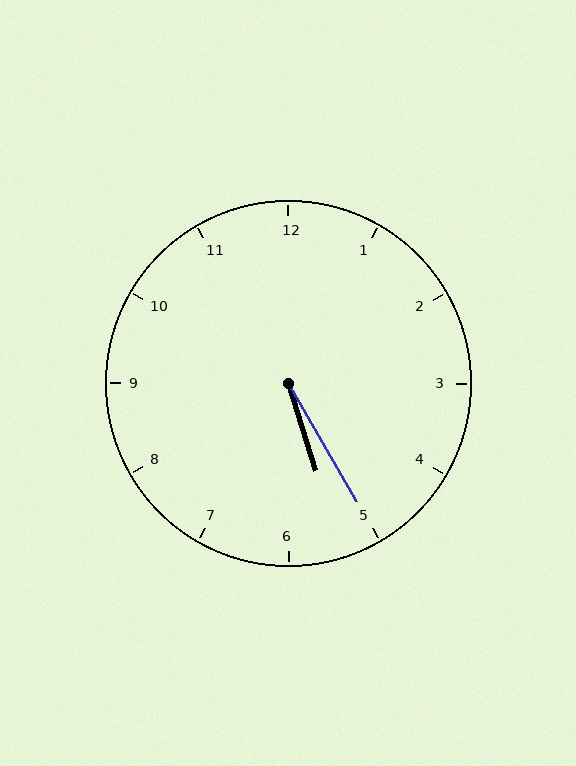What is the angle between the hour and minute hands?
Approximately 12 degrees.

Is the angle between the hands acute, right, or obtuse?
It is acute.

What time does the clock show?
5:25.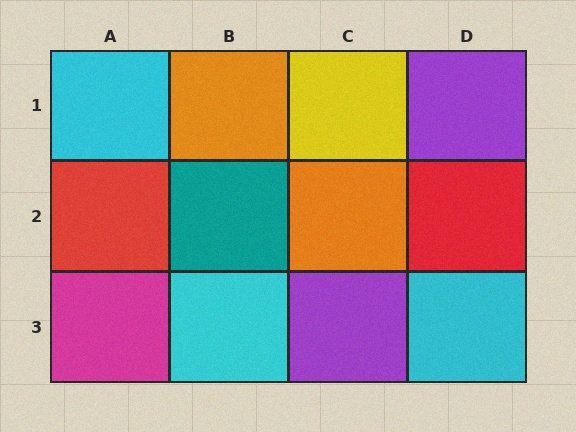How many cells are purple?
2 cells are purple.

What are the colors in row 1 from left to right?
Cyan, orange, yellow, purple.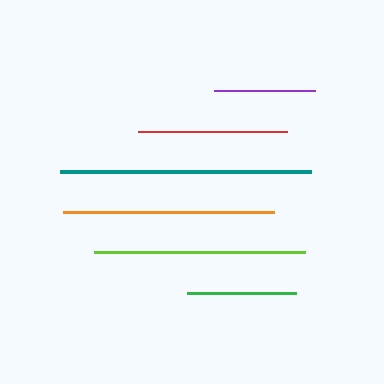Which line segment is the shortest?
The purple line is the shortest at approximately 101 pixels.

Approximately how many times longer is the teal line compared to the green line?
The teal line is approximately 2.3 times the length of the green line.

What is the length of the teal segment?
The teal segment is approximately 251 pixels long.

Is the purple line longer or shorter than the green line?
The green line is longer than the purple line.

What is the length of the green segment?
The green segment is approximately 109 pixels long.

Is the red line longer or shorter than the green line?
The red line is longer than the green line.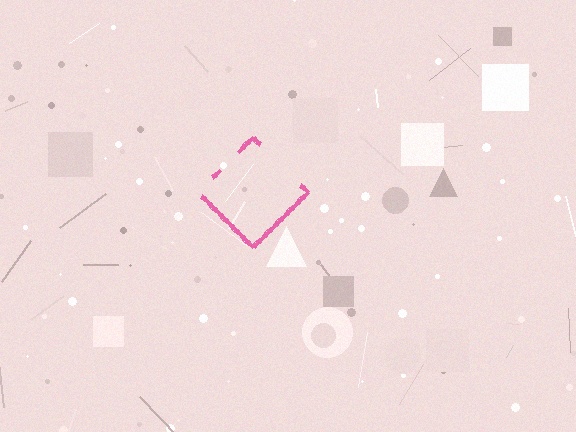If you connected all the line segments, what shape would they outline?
They would outline a diamond.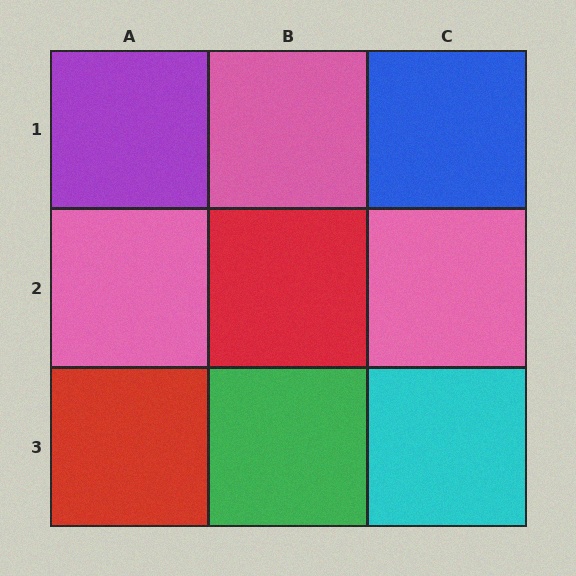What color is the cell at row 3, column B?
Green.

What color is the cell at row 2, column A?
Pink.